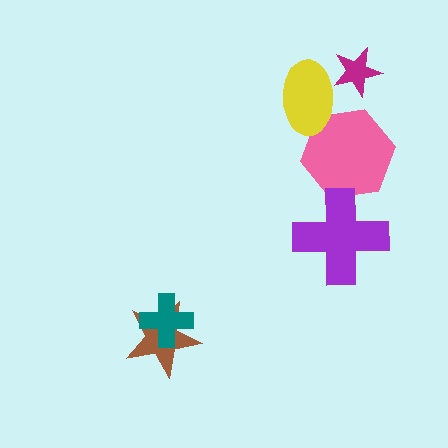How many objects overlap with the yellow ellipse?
2 objects overlap with the yellow ellipse.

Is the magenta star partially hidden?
No, no other shape covers it.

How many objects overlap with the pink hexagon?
2 objects overlap with the pink hexagon.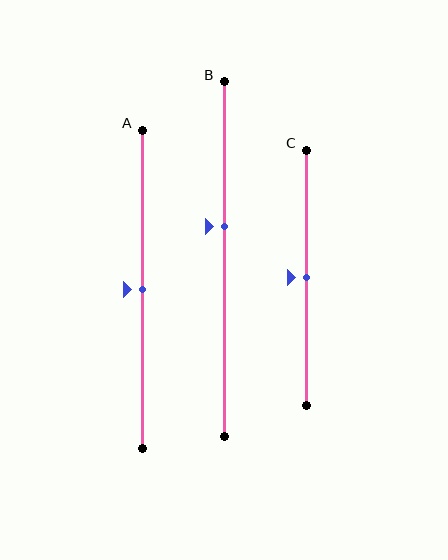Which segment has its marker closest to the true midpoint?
Segment A has its marker closest to the true midpoint.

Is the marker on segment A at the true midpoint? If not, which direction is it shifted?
Yes, the marker on segment A is at the true midpoint.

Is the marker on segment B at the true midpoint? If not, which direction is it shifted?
No, the marker on segment B is shifted upward by about 9% of the segment length.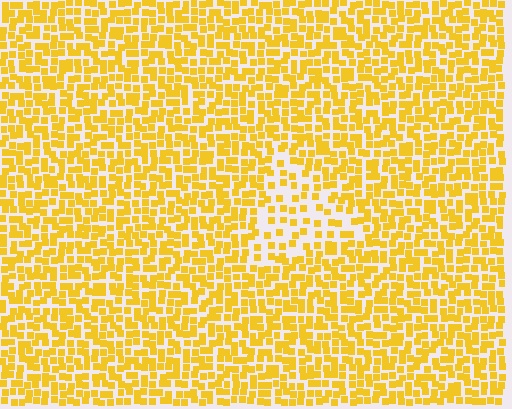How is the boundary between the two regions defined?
The boundary is defined by a change in element density (approximately 2.1x ratio). All elements are the same color, size, and shape.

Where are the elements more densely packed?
The elements are more densely packed outside the triangle boundary.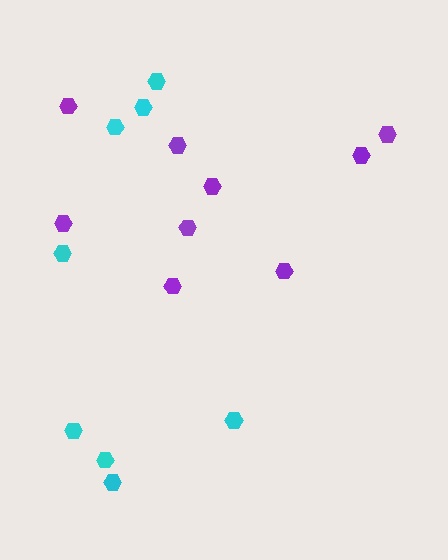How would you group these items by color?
There are 2 groups: one group of purple hexagons (9) and one group of cyan hexagons (8).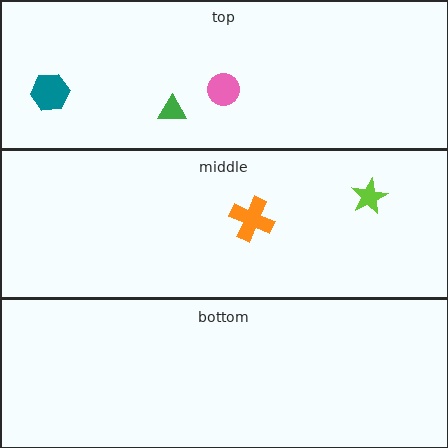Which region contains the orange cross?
The middle region.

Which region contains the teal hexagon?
The top region.